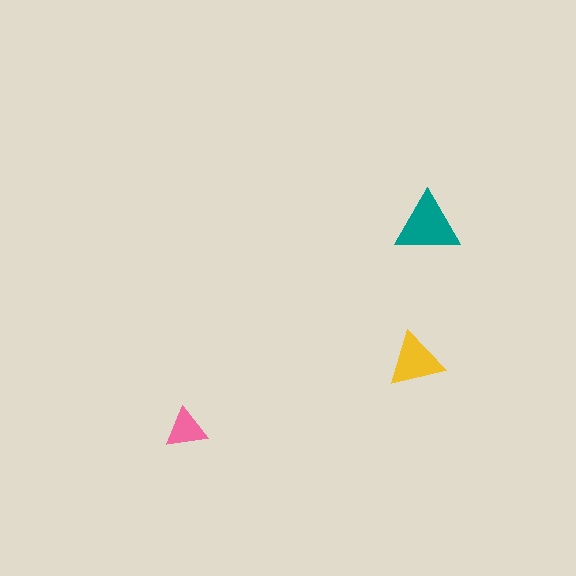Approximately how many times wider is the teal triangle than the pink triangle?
About 1.5 times wider.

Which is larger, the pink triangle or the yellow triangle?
The yellow one.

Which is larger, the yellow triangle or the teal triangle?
The teal one.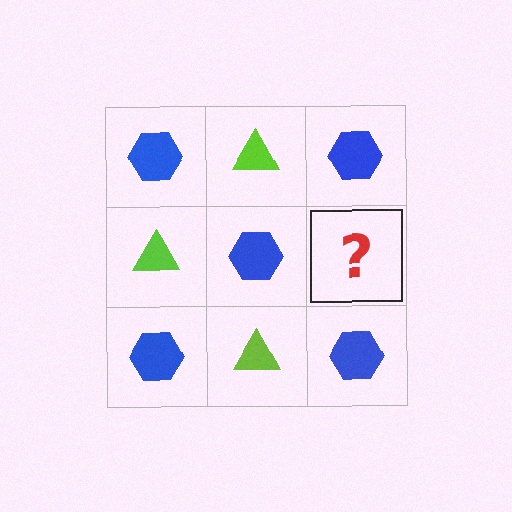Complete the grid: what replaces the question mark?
The question mark should be replaced with a lime triangle.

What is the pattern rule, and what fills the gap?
The rule is that it alternates blue hexagon and lime triangle in a checkerboard pattern. The gap should be filled with a lime triangle.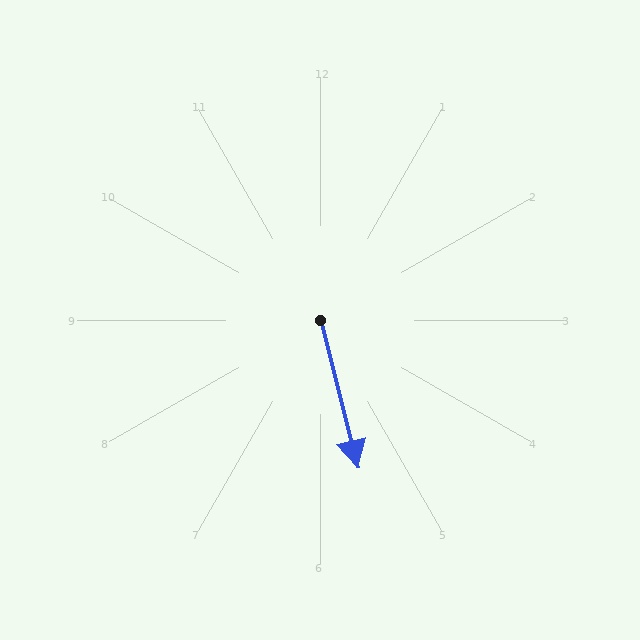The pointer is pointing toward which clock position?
Roughly 6 o'clock.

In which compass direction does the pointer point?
South.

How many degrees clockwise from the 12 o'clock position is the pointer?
Approximately 166 degrees.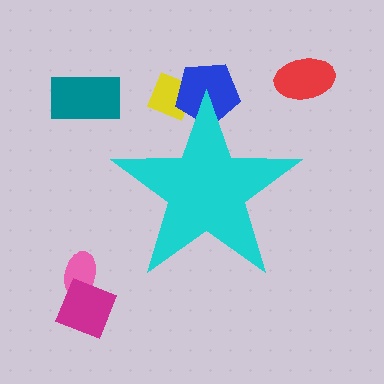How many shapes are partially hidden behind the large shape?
2 shapes are partially hidden.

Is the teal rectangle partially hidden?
No, the teal rectangle is fully visible.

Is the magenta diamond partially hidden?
No, the magenta diamond is fully visible.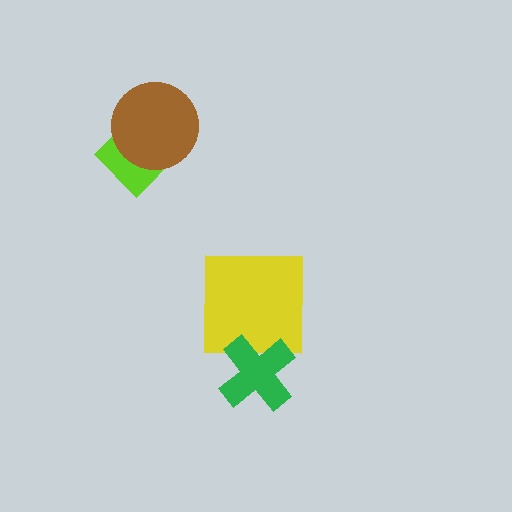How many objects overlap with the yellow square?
1 object overlaps with the yellow square.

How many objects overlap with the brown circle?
1 object overlaps with the brown circle.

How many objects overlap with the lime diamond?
1 object overlaps with the lime diamond.